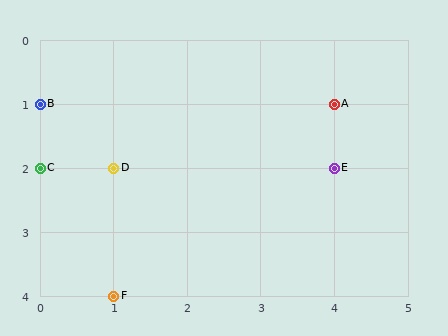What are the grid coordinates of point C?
Point C is at grid coordinates (0, 2).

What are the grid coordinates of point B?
Point B is at grid coordinates (0, 1).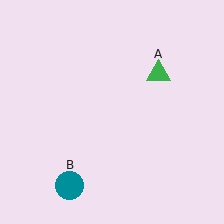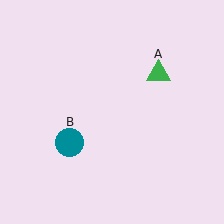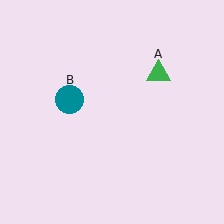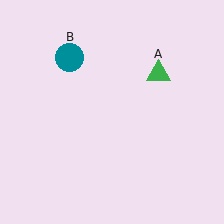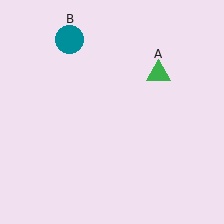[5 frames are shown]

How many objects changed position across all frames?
1 object changed position: teal circle (object B).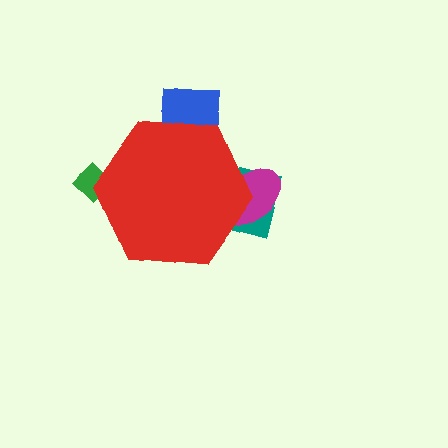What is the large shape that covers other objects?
A red hexagon.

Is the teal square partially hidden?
Yes, the teal square is partially hidden behind the red hexagon.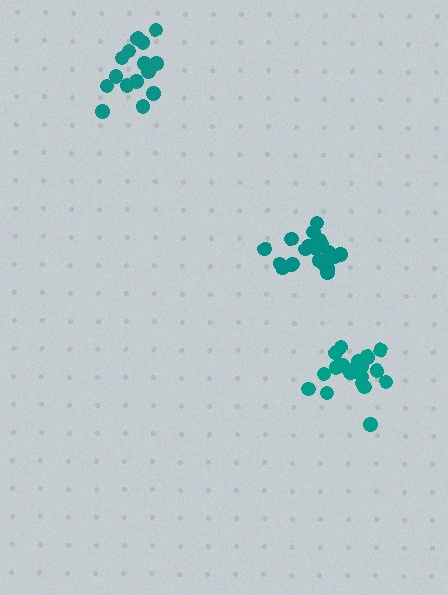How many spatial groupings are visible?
There are 3 spatial groupings.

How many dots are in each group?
Group 1: 21 dots, Group 2: 21 dots, Group 3: 15 dots (57 total).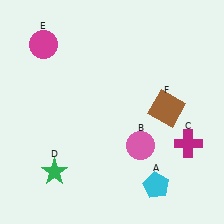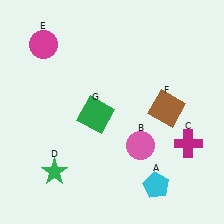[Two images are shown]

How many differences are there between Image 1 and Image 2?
There is 1 difference between the two images.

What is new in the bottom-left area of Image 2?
A green square (G) was added in the bottom-left area of Image 2.